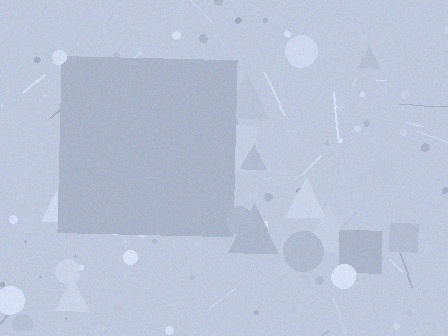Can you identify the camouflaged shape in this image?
The camouflaged shape is a square.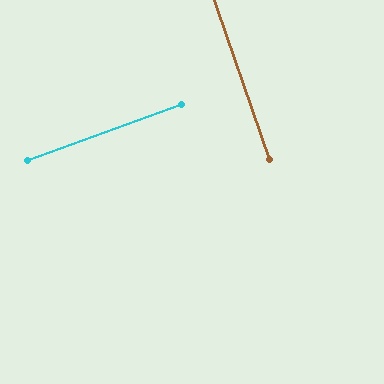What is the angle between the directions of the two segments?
Approximately 89 degrees.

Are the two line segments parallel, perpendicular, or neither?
Perpendicular — they meet at approximately 89°.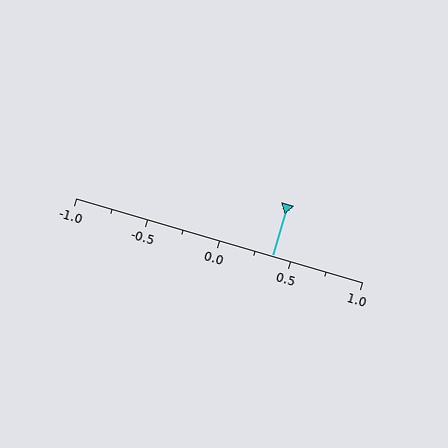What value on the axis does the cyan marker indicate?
The marker indicates approximately 0.38.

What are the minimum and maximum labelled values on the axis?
The axis runs from -1.0 to 1.0.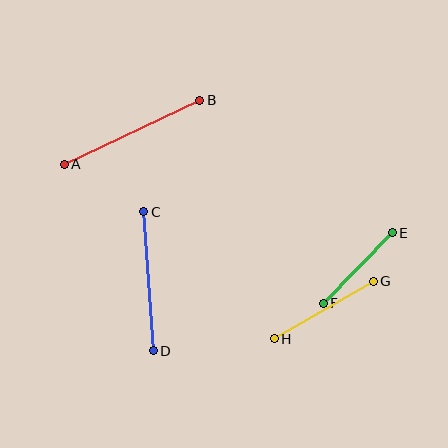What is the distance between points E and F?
The distance is approximately 99 pixels.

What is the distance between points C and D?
The distance is approximately 139 pixels.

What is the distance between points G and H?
The distance is approximately 115 pixels.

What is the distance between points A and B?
The distance is approximately 150 pixels.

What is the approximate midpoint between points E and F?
The midpoint is at approximately (358, 268) pixels.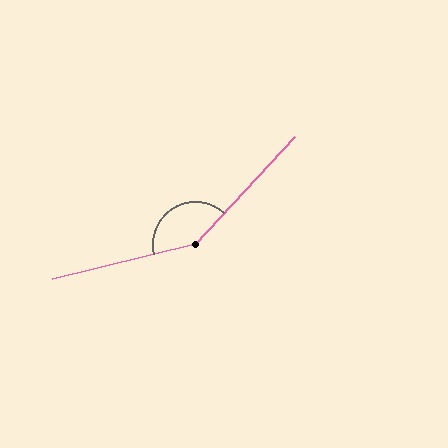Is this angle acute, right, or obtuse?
It is obtuse.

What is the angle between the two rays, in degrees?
Approximately 146 degrees.